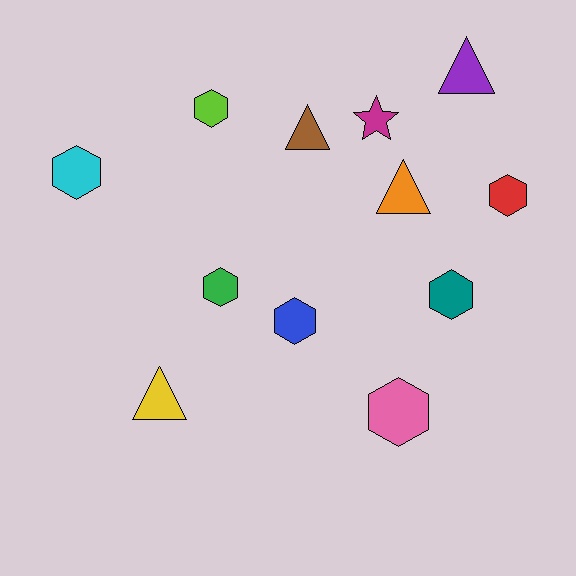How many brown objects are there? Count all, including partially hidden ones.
There is 1 brown object.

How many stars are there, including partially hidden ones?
There is 1 star.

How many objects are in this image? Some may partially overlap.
There are 12 objects.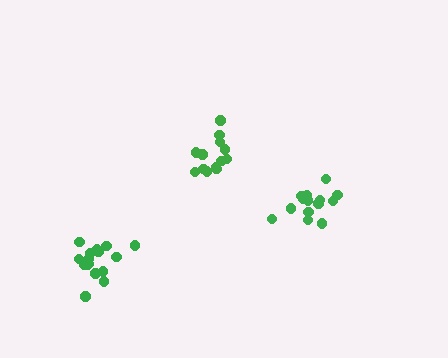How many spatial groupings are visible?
There are 3 spatial groupings.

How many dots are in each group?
Group 1: 15 dots, Group 2: 16 dots, Group 3: 13 dots (44 total).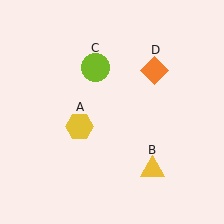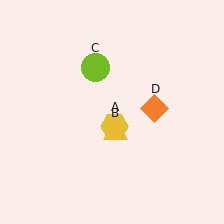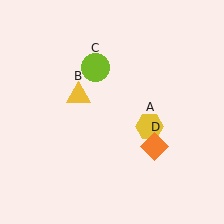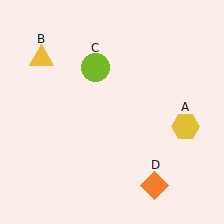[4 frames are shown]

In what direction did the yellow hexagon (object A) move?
The yellow hexagon (object A) moved right.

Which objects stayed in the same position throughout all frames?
Lime circle (object C) remained stationary.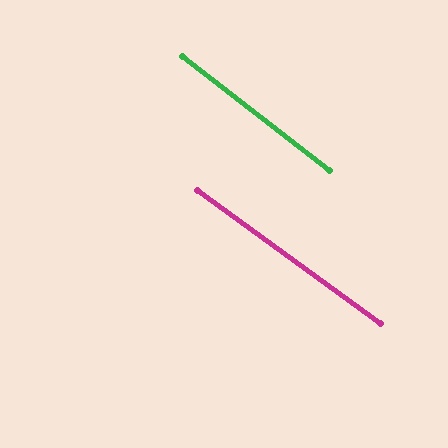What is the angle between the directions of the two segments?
Approximately 2 degrees.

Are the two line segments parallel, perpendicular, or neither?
Parallel — their directions differ by only 1.5°.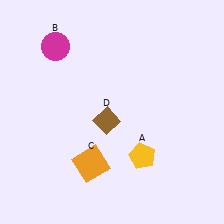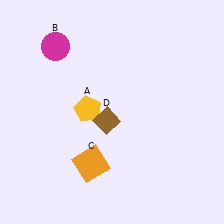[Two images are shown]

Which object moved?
The yellow pentagon (A) moved left.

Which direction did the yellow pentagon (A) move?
The yellow pentagon (A) moved left.